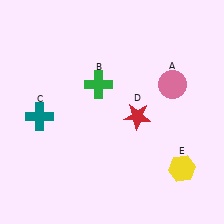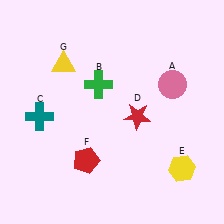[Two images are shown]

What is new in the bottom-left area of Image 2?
A red pentagon (F) was added in the bottom-left area of Image 2.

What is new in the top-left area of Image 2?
A yellow triangle (G) was added in the top-left area of Image 2.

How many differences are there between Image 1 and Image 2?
There are 2 differences between the two images.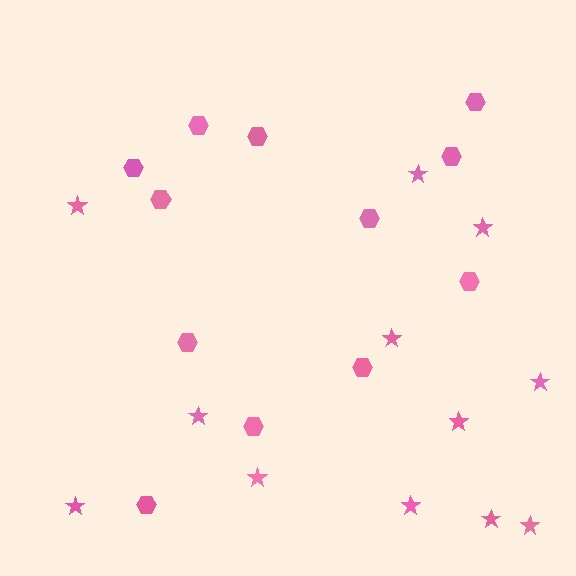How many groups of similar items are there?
There are 2 groups: one group of hexagons (12) and one group of stars (12).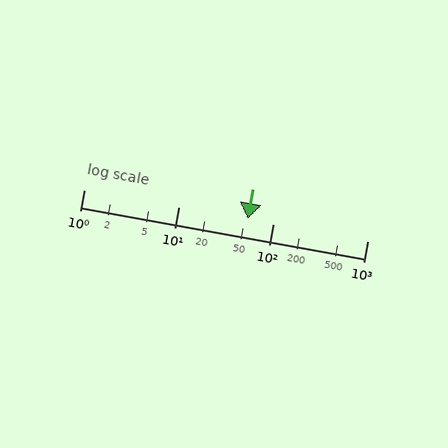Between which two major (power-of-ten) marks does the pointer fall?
The pointer is between 10 and 100.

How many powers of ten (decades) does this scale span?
The scale spans 3 decades, from 1 to 1000.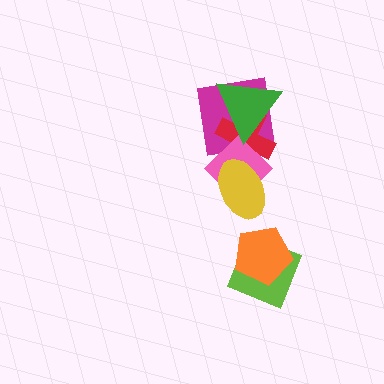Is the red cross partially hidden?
Yes, it is partially covered by another shape.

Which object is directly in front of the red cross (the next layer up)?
The pink diamond is directly in front of the red cross.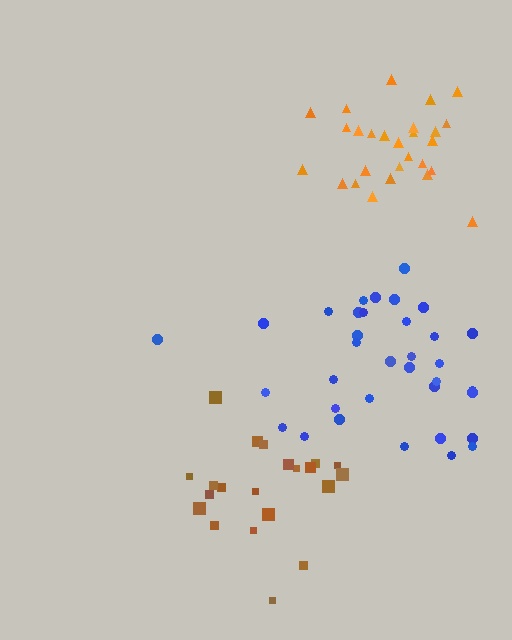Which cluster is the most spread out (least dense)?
Blue.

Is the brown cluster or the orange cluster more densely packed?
Orange.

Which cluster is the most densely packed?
Orange.